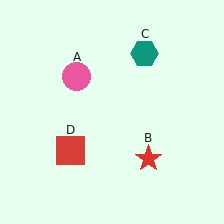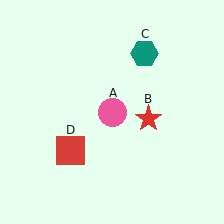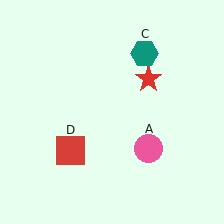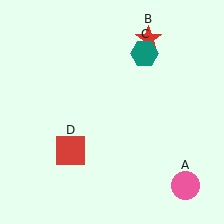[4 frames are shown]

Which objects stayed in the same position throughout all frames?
Teal hexagon (object C) and red square (object D) remained stationary.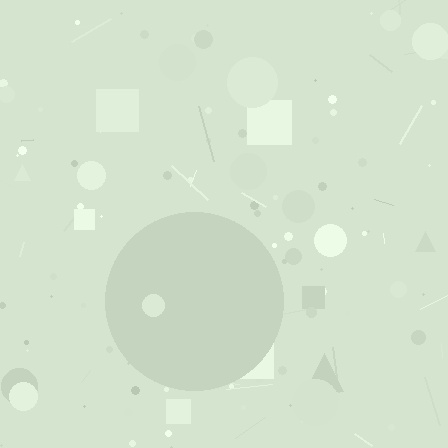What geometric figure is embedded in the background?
A circle is embedded in the background.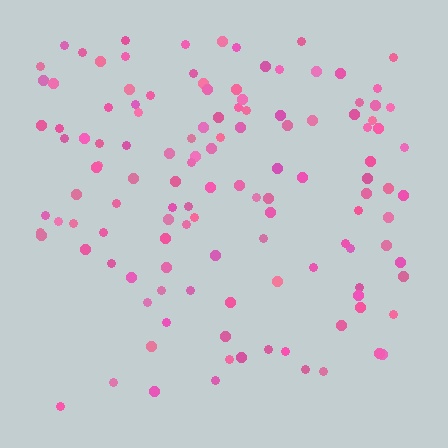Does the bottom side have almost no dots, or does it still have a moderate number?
Still a moderate number, just noticeably fewer than the top.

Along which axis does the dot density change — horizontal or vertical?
Vertical.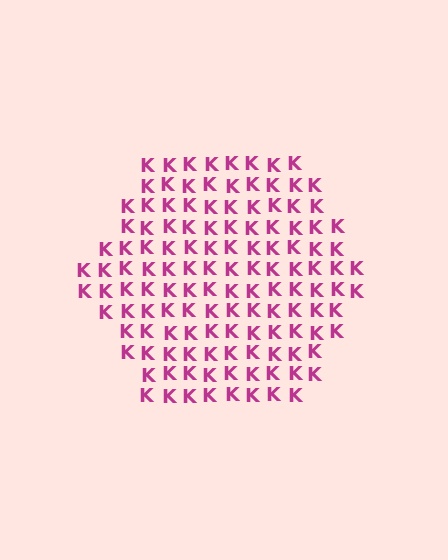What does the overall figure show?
The overall figure shows a hexagon.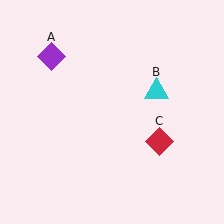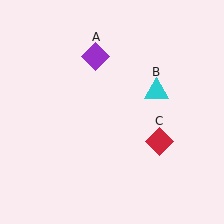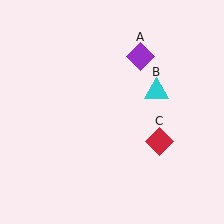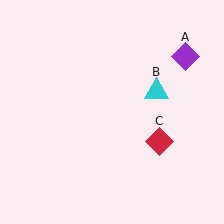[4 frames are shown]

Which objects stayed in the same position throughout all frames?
Cyan triangle (object B) and red diamond (object C) remained stationary.